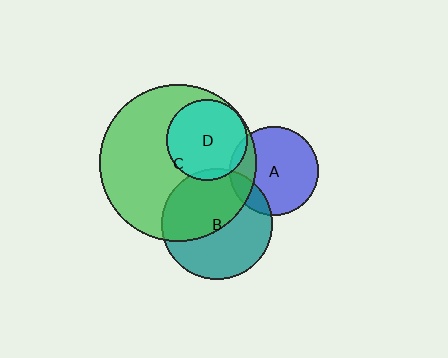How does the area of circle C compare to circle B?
Approximately 2.0 times.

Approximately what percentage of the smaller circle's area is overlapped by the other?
Approximately 50%.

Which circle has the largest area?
Circle C (green).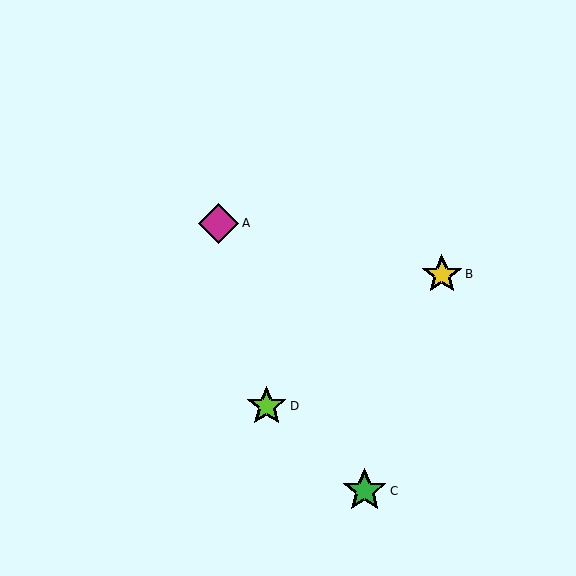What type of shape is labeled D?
Shape D is a lime star.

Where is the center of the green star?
The center of the green star is at (365, 491).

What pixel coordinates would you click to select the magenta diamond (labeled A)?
Click at (219, 223) to select the magenta diamond A.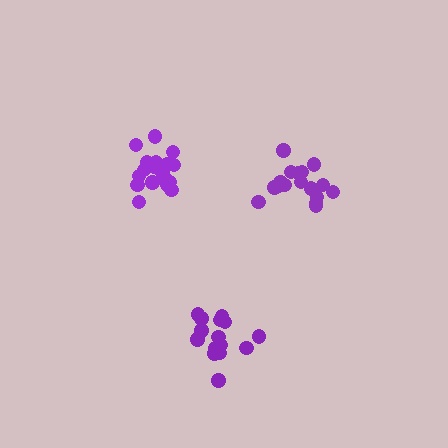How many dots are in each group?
Group 1: 16 dots, Group 2: 18 dots, Group 3: 17 dots (51 total).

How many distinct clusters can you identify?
There are 3 distinct clusters.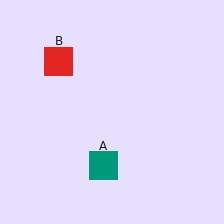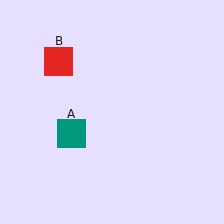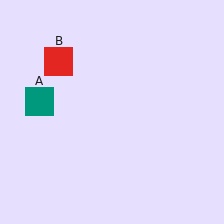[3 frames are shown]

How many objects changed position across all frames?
1 object changed position: teal square (object A).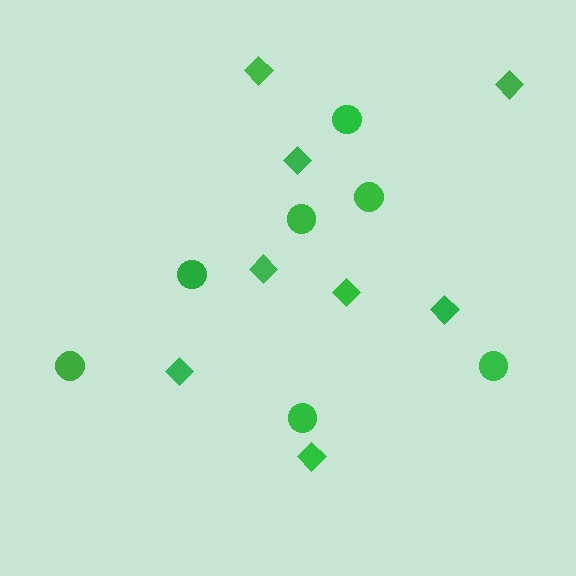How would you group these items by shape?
There are 2 groups: one group of diamonds (8) and one group of circles (7).